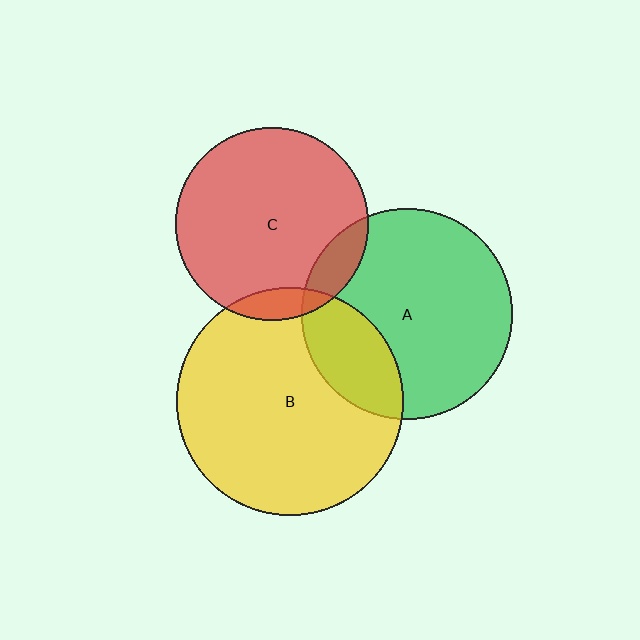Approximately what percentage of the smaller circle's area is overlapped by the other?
Approximately 10%.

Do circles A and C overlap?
Yes.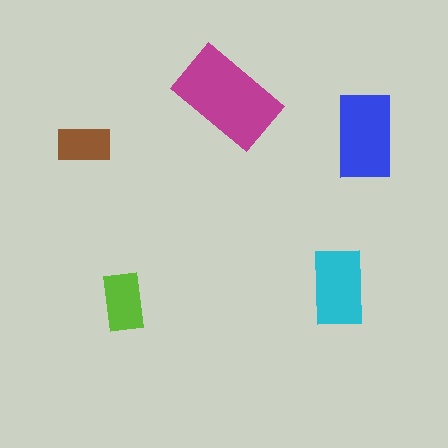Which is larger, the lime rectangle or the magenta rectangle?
The magenta one.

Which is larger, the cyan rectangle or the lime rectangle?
The cyan one.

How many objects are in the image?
There are 5 objects in the image.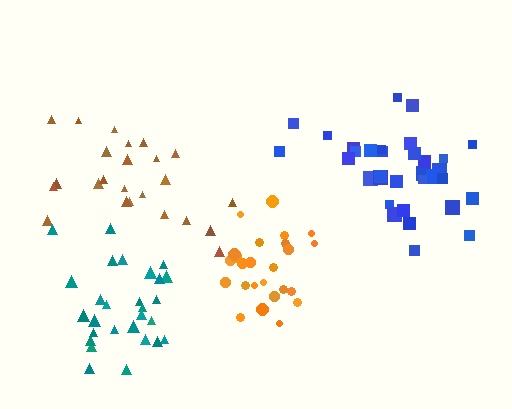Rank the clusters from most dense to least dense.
orange, teal, blue, brown.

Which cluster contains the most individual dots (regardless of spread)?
Blue (33).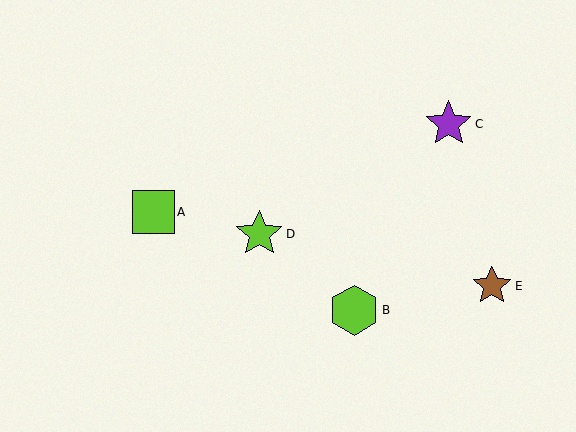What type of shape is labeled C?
Shape C is a purple star.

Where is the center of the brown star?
The center of the brown star is at (492, 286).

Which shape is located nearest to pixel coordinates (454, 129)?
The purple star (labeled C) at (449, 124) is nearest to that location.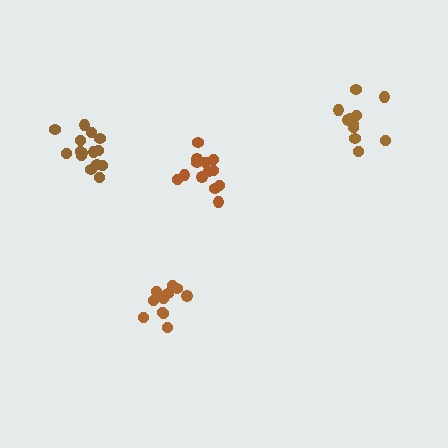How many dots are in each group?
Group 1: 12 dots, Group 2: 15 dots, Group 3: 13 dots, Group 4: 11 dots (51 total).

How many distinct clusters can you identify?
There are 4 distinct clusters.